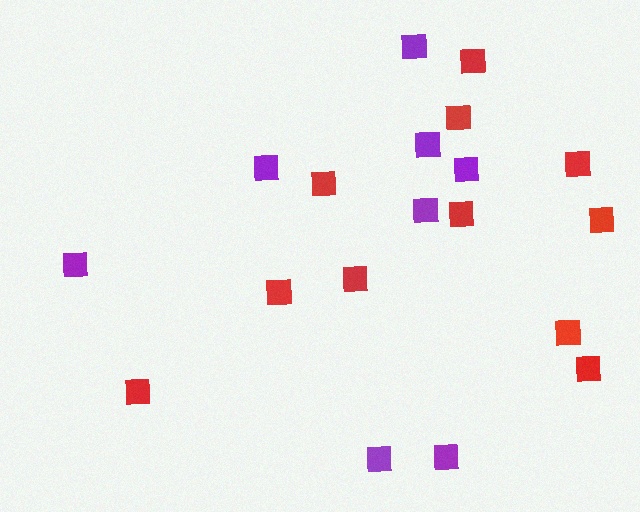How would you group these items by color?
There are 2 groups: one group of red squares (11) and one group of purple squares (8).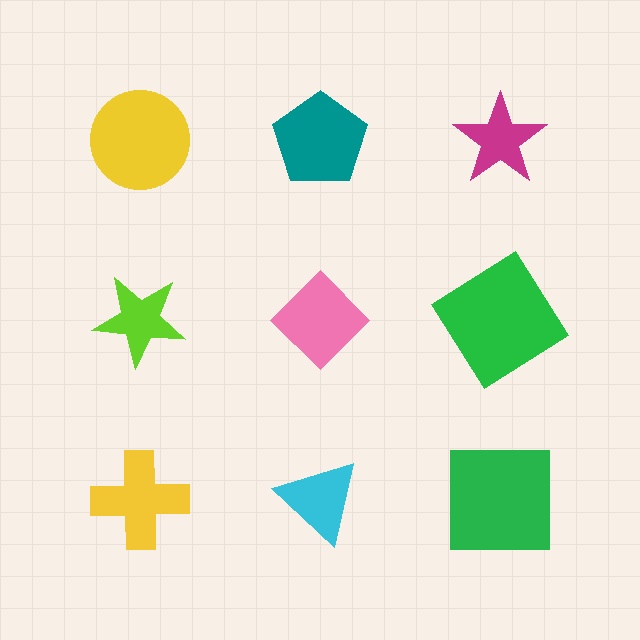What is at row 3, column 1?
A yellow cross.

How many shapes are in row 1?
3 shapes.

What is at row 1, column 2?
A teal pentagon.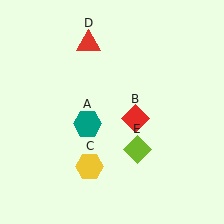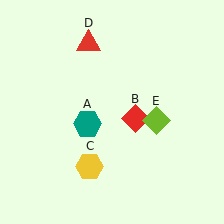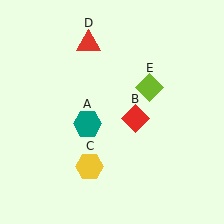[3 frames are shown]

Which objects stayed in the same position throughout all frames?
Teal hexagon (object A) and red diamond (object B) and yellow hexagon (object C) and red triangle (object D) remained stationary.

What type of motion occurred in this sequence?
The lime diamond (object E) rotated counterclockwise around the center of the scene.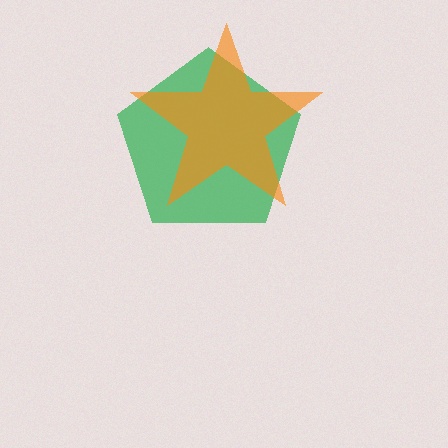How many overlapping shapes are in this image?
There are 2 overlapping shapes in the image.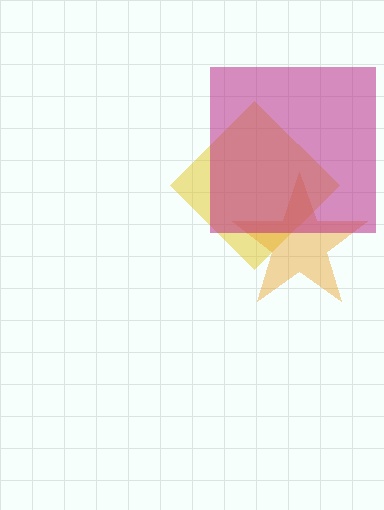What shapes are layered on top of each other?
The layered shapes are: a yellow diamond, an orange star, a magenta square.